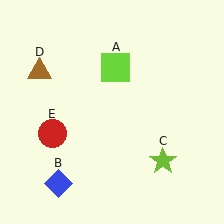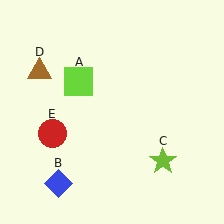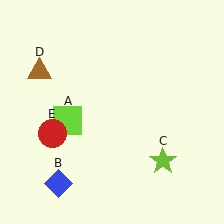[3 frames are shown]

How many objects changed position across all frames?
1 object changed position: lime square (object A).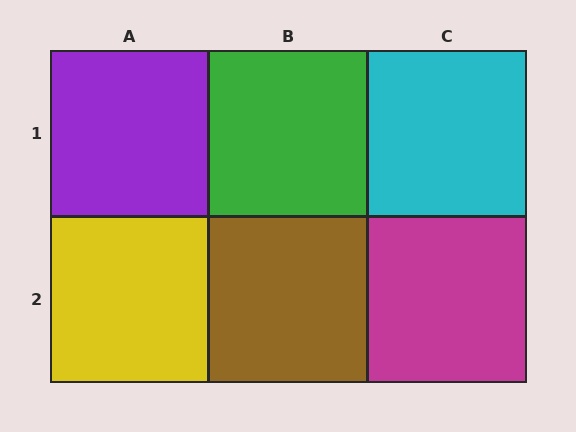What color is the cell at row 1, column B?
Green.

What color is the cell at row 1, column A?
Purple.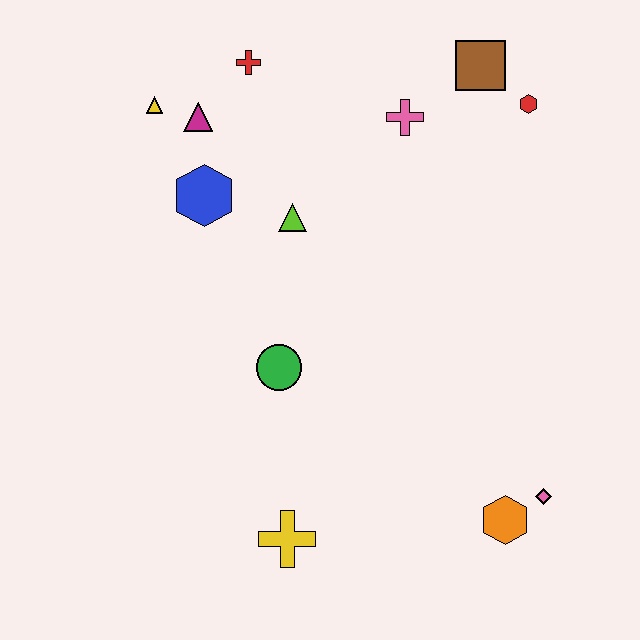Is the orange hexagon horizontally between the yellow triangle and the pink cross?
No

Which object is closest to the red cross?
The magenta triangle is closest to the red cross.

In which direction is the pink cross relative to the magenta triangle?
The pink cross is to the right of the magenta triangle.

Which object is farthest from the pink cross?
The yellow cross is farthest from the pink cross.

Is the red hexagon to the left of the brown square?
No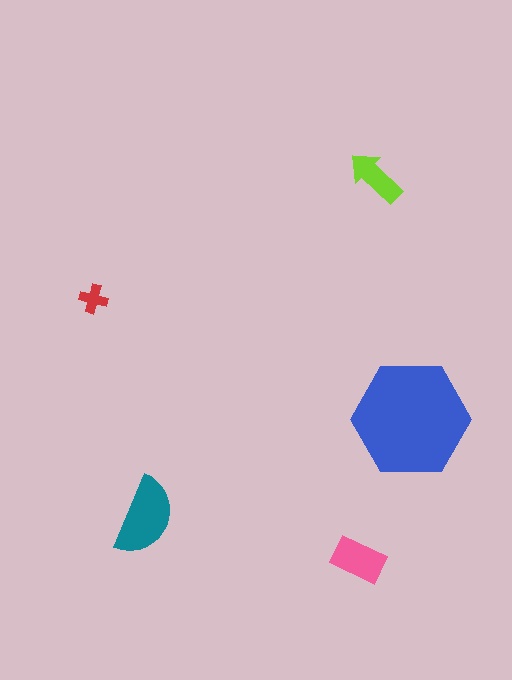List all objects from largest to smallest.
The blue hexagon, the teal semicircle, the pink rectangle, the lime arrow, the red cross.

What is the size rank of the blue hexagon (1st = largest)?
1st.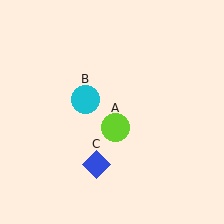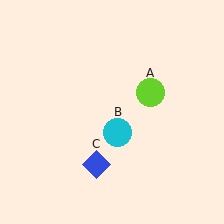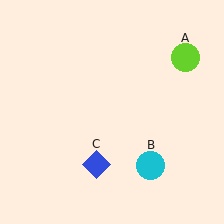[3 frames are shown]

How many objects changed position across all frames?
2 objects changed position: lime circle (object A), cyan circle (object B).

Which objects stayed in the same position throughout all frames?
Blue diamond (object C) remained stationary.